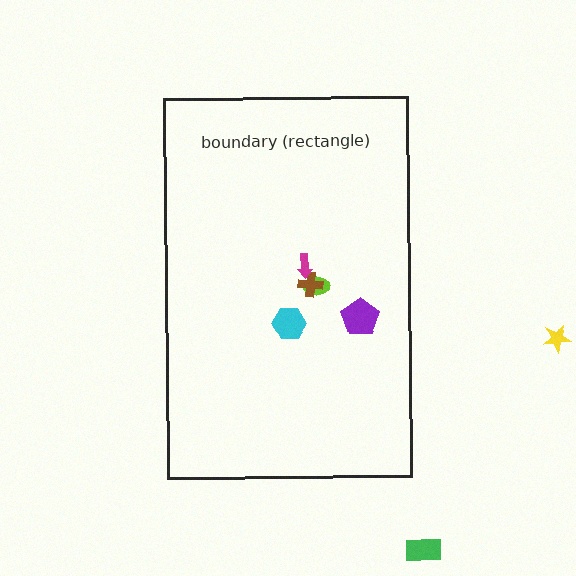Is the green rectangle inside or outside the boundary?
Outside.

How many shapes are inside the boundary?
5 inside, 2 outside.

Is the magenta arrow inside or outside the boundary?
Inside.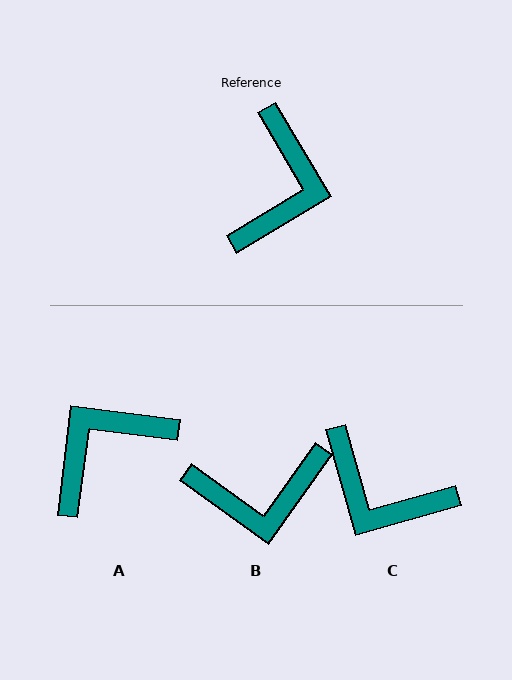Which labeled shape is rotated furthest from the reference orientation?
A, about 142 degrees away.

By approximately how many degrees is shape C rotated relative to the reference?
Approximately 105 degrees clockwise.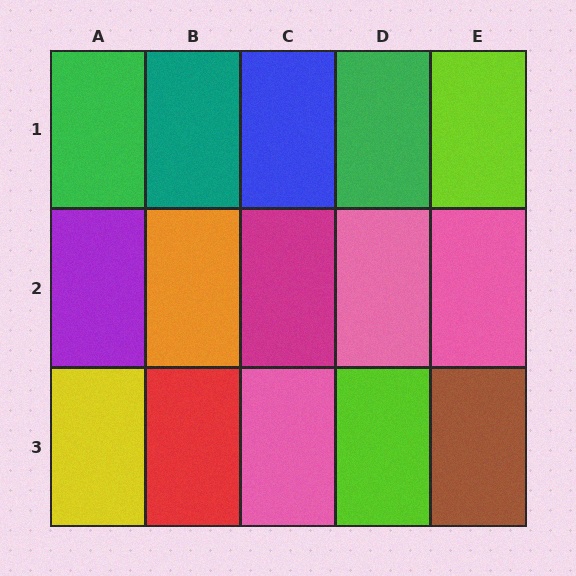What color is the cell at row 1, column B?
Teal.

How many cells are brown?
1 cell is brown.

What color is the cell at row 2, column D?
Pink.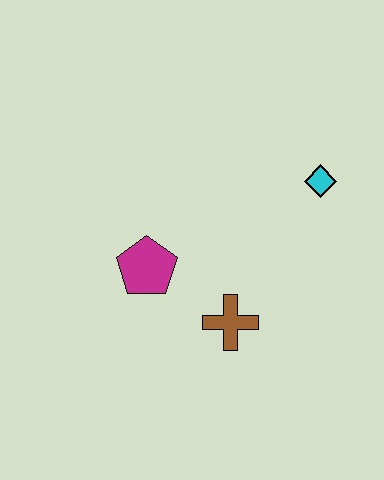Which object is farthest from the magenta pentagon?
The cyan diamond is farthest from the magenta pentagon.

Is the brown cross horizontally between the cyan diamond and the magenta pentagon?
Yes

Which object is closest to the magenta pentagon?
The brown cross is closest to the magenta pentagon.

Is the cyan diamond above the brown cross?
Yes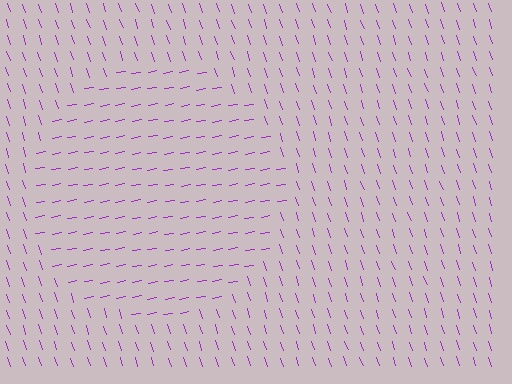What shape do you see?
I see a circle.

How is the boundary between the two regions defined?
The boundary is defined purely by a change in line orientation (approximately 82 degrees difference). All lines are the same color and thickness.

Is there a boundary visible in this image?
Yes, there is a texture boundary formed by a change in line orientation.